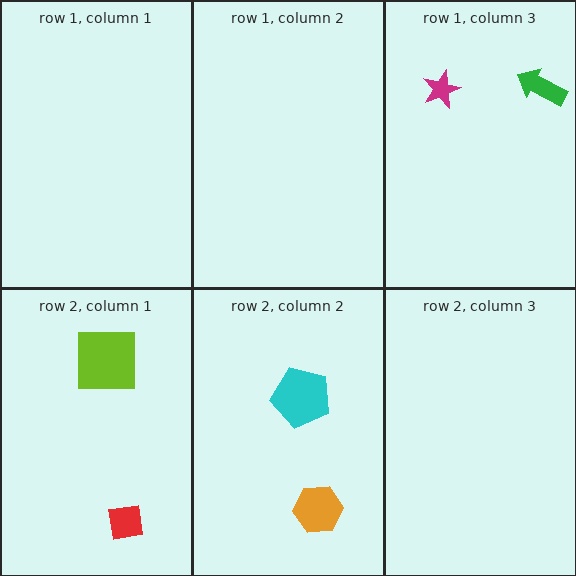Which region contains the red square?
The row 2, column 1 region.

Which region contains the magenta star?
The row 1, column 3 region.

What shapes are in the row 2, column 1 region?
The lime square, the red square.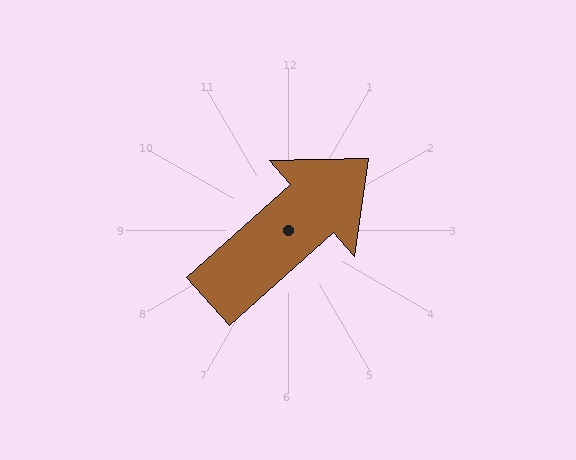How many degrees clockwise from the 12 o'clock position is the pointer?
Approximately 48 degrees.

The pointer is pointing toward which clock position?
Roughly 2 o'clock.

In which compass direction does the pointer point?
Northeast.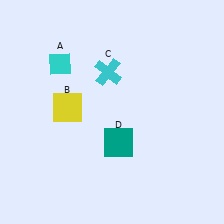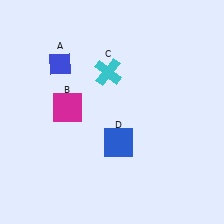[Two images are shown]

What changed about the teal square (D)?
In Image 1, D is teal. In Image 2, it changed to blue.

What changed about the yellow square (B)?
In Image 1, B is yellow. In Image 2, it changed to magenta.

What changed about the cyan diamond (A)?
In Image 1, A is cyan. In Image 2, it changed to blue.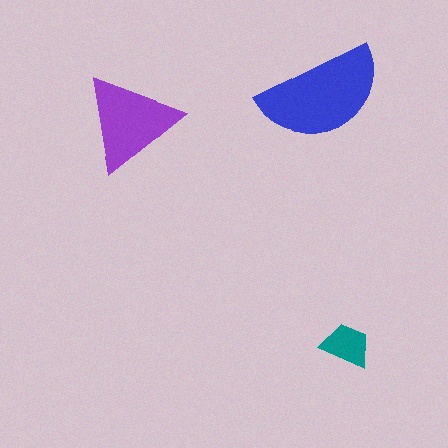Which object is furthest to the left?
The purple triangle is leftmost.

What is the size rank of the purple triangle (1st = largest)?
2nd.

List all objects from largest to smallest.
The blue semicircle, the purple triangle, the teal trapezoid.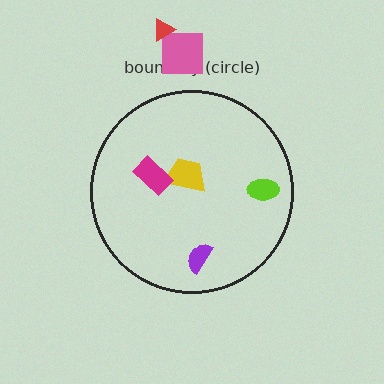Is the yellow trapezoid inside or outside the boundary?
Inside.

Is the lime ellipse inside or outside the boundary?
Inside.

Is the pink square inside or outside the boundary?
Outside.